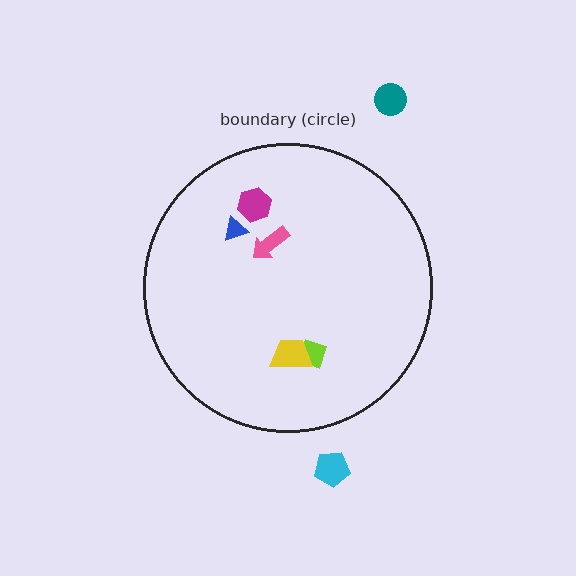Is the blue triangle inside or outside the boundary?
Inside.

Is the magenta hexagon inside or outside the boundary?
Inside.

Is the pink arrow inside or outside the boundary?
Inside.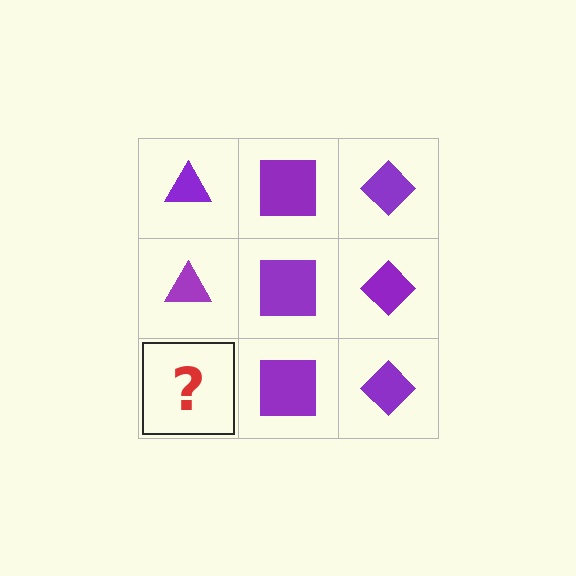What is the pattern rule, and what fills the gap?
The rule is that each column has a consistent shape. The gap should be filled with a purple triangle.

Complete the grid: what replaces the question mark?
The question mark should be replaced with a purple triangle.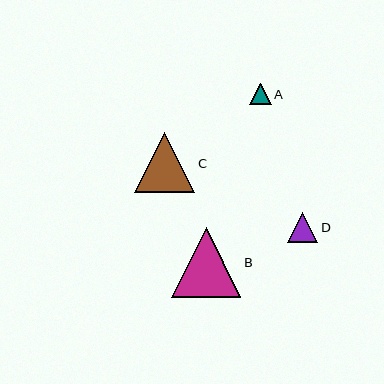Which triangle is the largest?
Triangle B is the largest with a size of approximately 69 pixels.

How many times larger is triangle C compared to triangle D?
Triangle C is approximately 2.0 times the size of triangle D.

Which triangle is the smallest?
Triangle A is the smallest with a size of approximately 21 pixels.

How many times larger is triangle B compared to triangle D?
Triangle B is approximately 2.3 times the size of triangle D.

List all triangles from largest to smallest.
From largest to smallest: B, C, D, A.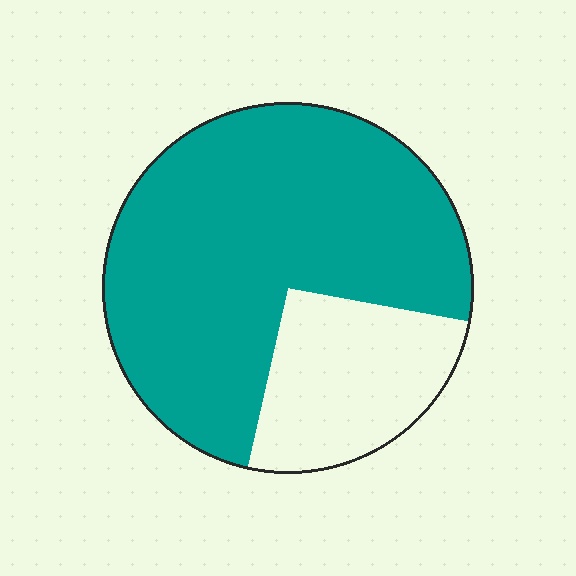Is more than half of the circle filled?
Yes.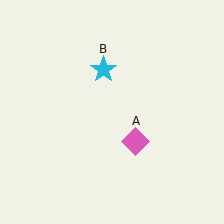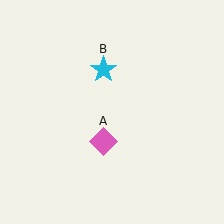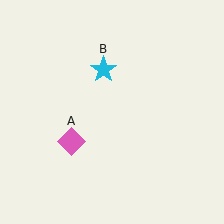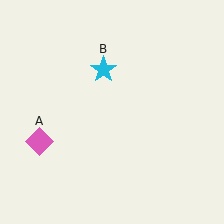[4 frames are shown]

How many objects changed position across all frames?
1 object changed position: pink diamond (object A).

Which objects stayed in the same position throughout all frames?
Cyan star (object B) remained stationary.